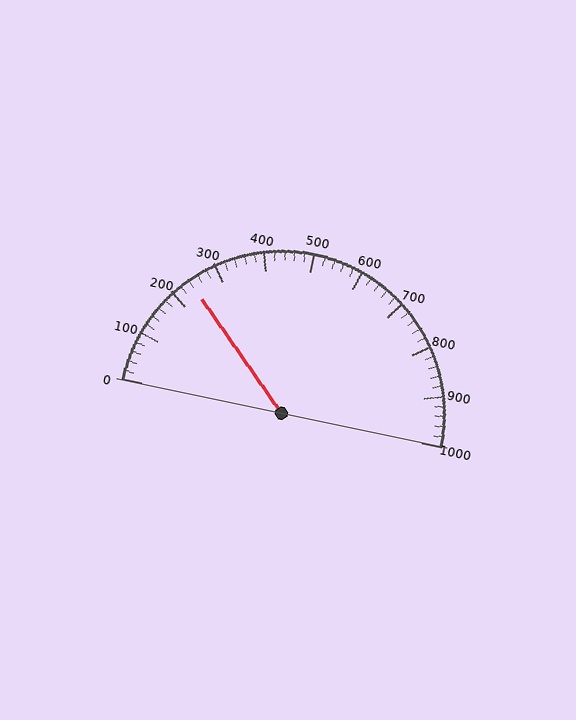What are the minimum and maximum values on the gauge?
The gauge ranges from 0 to 1000.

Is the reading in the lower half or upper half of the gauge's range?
The reading is in the lower half of the range (0 to 1000).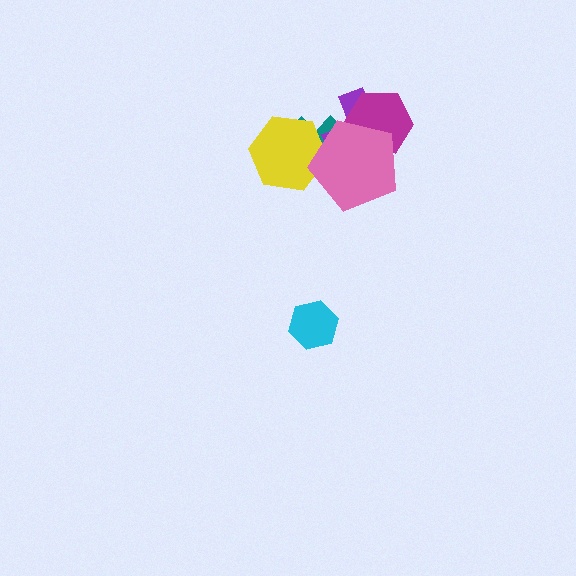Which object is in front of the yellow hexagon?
The pink pentagon is in front of the yellow hexagon.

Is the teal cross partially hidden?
Yes, it is partially covered by another shape.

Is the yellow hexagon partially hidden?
Yes, it is partially covered by another shape.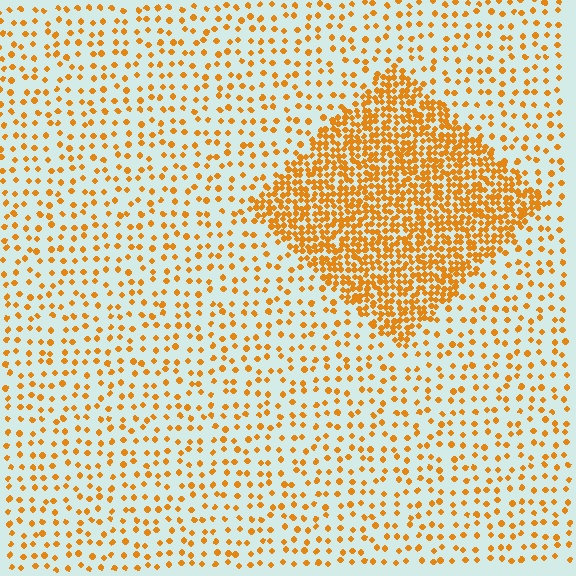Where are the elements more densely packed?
The elements are more densely packed inside the diamond boundary.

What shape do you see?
I see a diamond.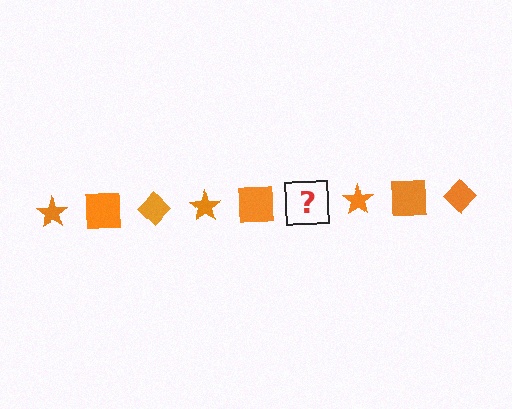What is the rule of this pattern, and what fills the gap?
The rule is that the pattern cycles through star, square, diamond shapes in orange. The gap should be filled with an orange diamond.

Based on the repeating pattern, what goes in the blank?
The blank should be an orange diamond.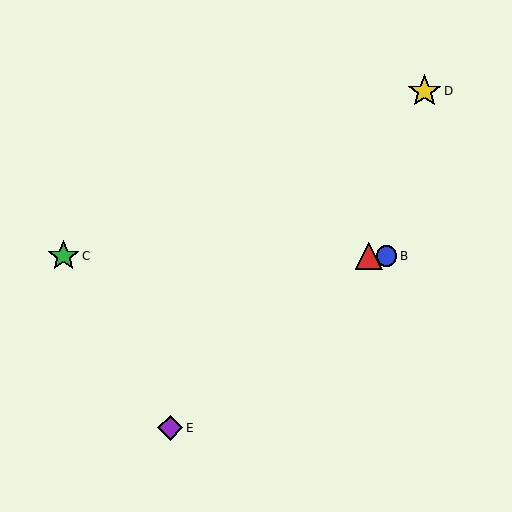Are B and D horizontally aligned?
No, B is at y≈256 and D is at y≈91.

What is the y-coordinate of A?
Object A is at y≈256.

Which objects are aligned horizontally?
Objects A, B, C are aligned horizontally.